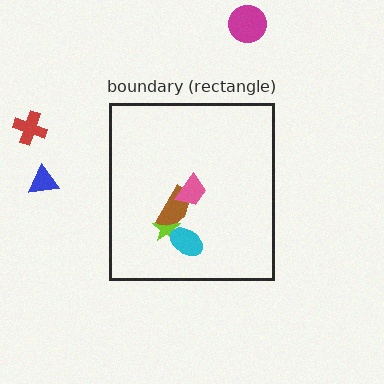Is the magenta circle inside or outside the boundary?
Outside.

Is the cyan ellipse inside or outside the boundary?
Inside.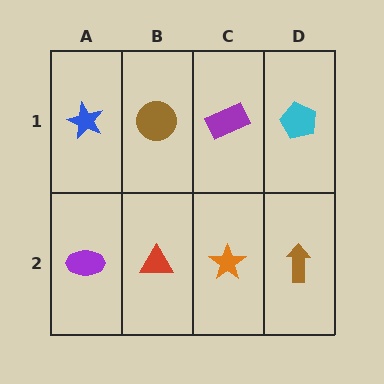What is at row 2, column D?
A brown arrow.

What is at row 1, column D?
A cyan pentagon.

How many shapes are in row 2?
4 shapes.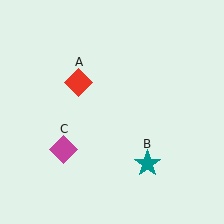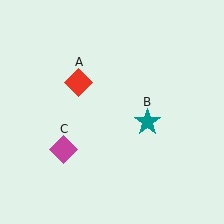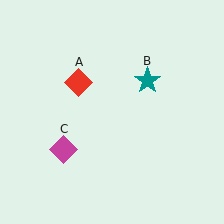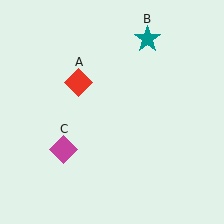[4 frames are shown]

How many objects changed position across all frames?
1 object changed position: teal star (object B).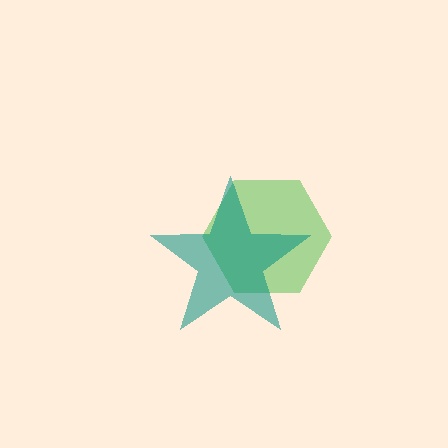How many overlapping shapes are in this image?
There are 2 overlapping shapes in the image.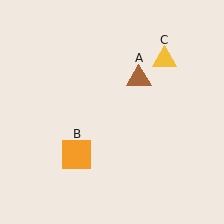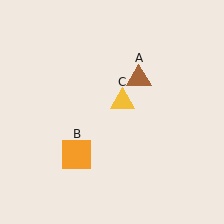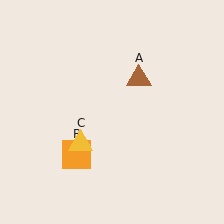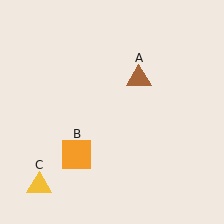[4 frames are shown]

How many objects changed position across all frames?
1 object changed position: yellow triangle (object C).